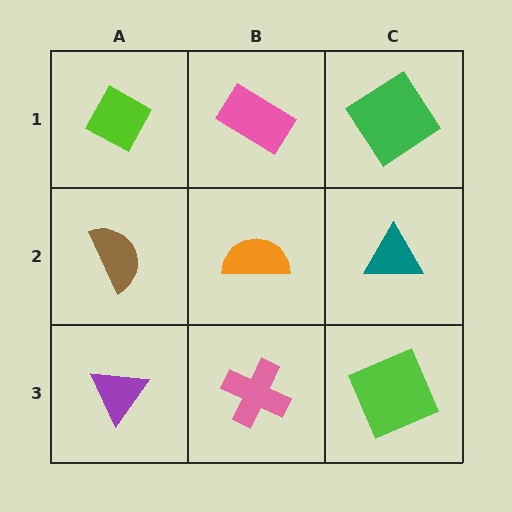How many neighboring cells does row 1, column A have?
2.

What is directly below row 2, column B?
A pink cross.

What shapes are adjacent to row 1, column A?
A brown semicircle (row 2, column A), a pink rectangle (row 1, column B).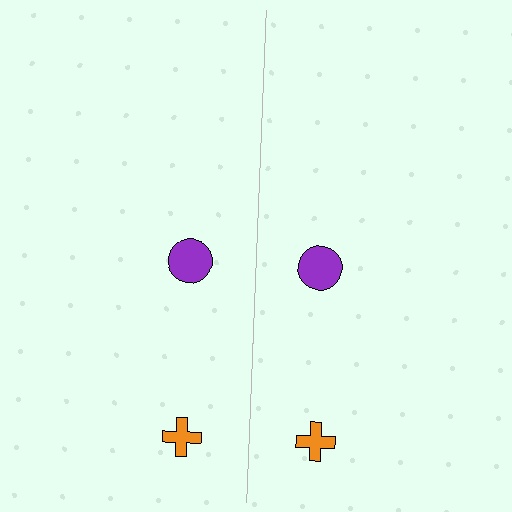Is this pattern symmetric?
Yes, this pattern has bilateral (reflection) symmetry.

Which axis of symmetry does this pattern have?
The pattern has a vertical axis of symmetry running through the center of the image.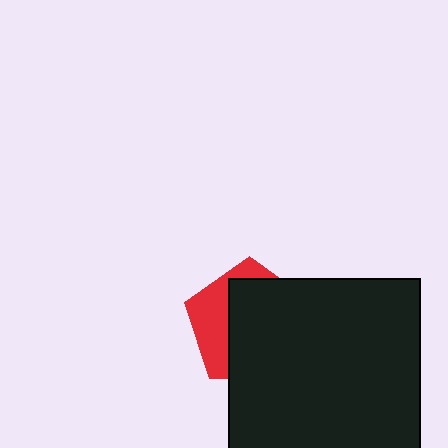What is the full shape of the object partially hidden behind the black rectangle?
The partially hidden object is a red pentagon.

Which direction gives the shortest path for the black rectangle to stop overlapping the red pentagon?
Moving toward the lower-right gives the shortest separation.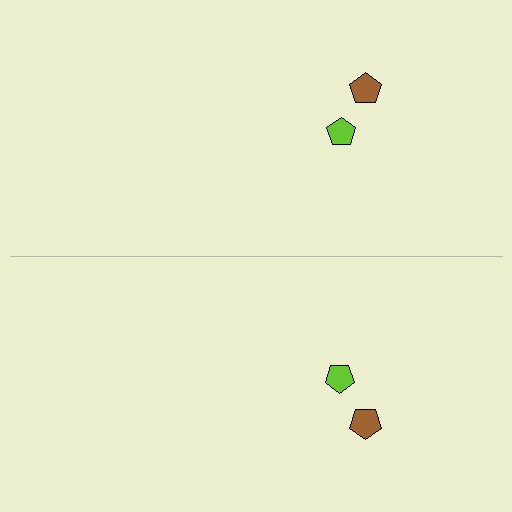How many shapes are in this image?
There are 4 shapes in this image.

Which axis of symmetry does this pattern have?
The pattern has a horizontal axis of symmetry running through the center of the image.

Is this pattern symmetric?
Yes, this pattern has bilateral (reflection) symmetry.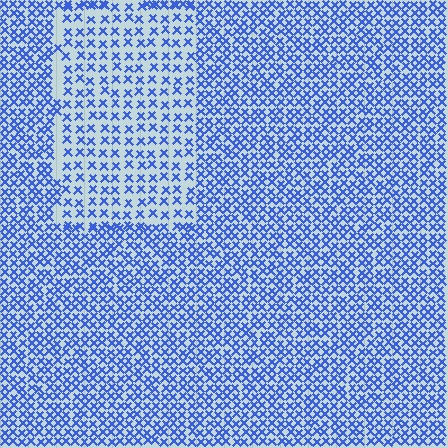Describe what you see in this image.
The image contains small blue elements arranged at two different densities. A rectangle-shaped region is visible where the elements are less densely packed than the surrounding area.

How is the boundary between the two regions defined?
The boundary is defined by a change in element density (approximately 1.9x ratio). All elements are the same color, size, and shape.